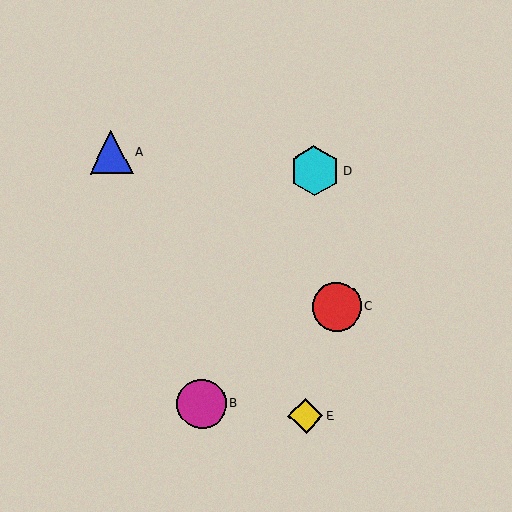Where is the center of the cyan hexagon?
The center of the cyan hexagon is at (314, 171).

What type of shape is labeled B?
Shape B is a magenta circle.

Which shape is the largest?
The cyan hexagon (labeled D) is the largest.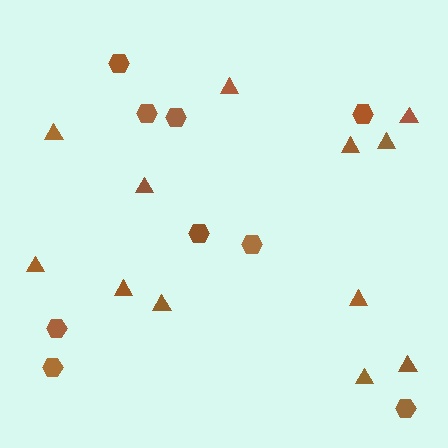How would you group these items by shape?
There are 2 groups: one group of triangles (12) and one group of hexagons (9).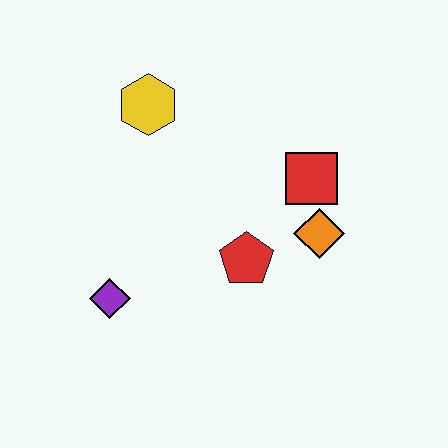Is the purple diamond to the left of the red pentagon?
Yes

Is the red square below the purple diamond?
No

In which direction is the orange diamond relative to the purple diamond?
The orange diamond is to the right of the purple diamond.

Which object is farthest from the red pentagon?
The yellow hexagon is farthest from the red pentagon.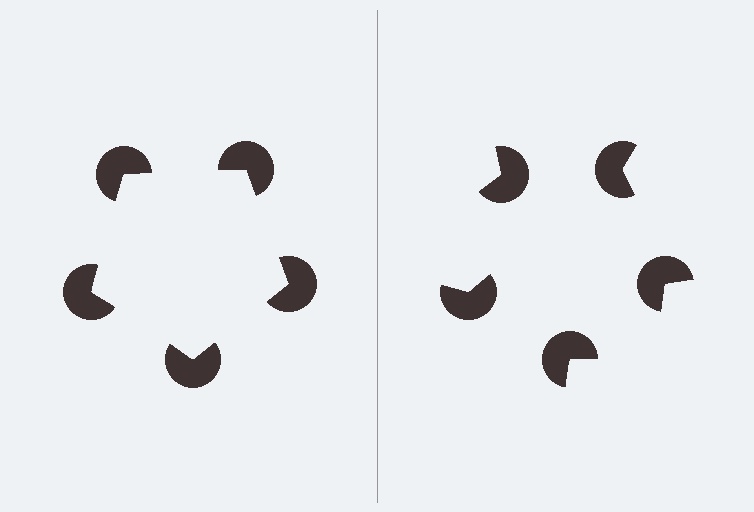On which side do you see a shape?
An illusory pentagon appears on the left side. On the right side the wedge cuts are rotated, so no coherent shape forms.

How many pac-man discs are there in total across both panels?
10 — 5 on each side.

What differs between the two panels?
The pac-man discs are positioned identically on both sides; only the wedge orientations differ. On the left they align to a pentagon; on the right they are misaligned.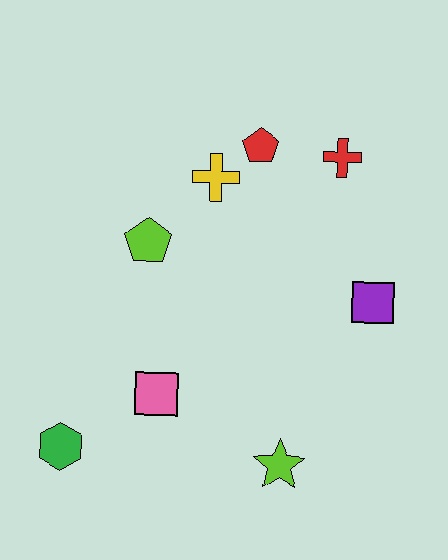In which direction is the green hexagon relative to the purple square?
The green hexagon is to the left of the purple square.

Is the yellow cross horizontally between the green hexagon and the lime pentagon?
No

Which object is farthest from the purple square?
The green hexagon is farthest from the purple square.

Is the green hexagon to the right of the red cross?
No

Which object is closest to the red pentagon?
The yellow cross is closest to the red pentagon.